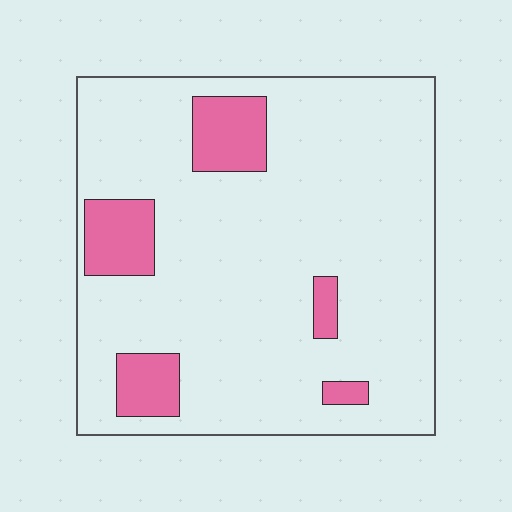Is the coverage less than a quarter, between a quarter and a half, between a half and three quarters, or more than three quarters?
Less than a quarter.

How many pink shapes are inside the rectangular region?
5.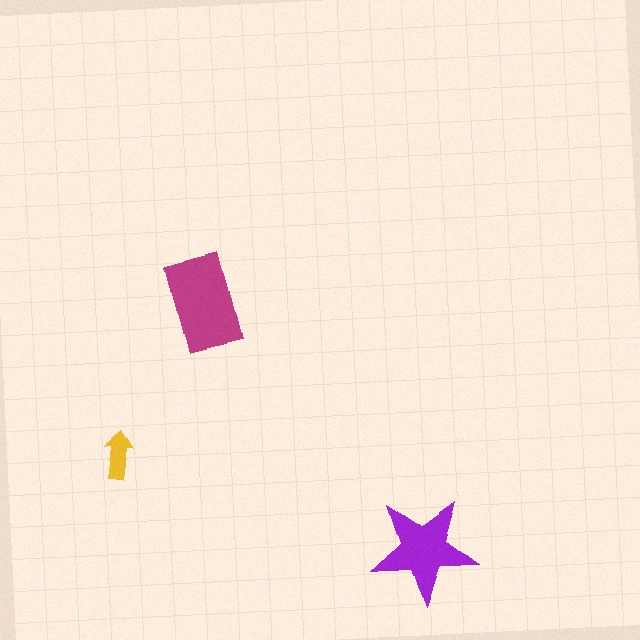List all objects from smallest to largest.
The yellow arrow, the purple star, the magenta rectangle.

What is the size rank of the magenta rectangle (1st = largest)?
1st.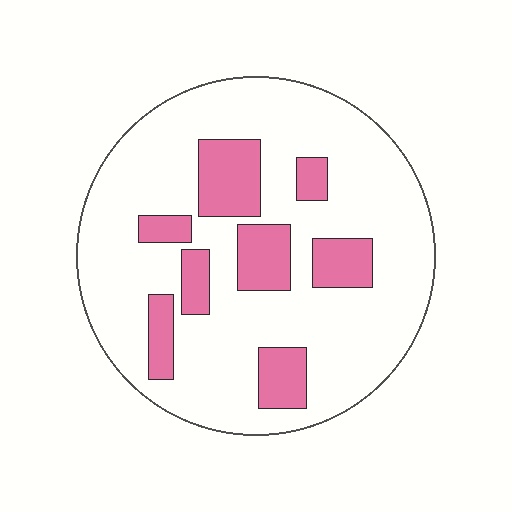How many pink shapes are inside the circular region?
8.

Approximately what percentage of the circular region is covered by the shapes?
Approximately 20%.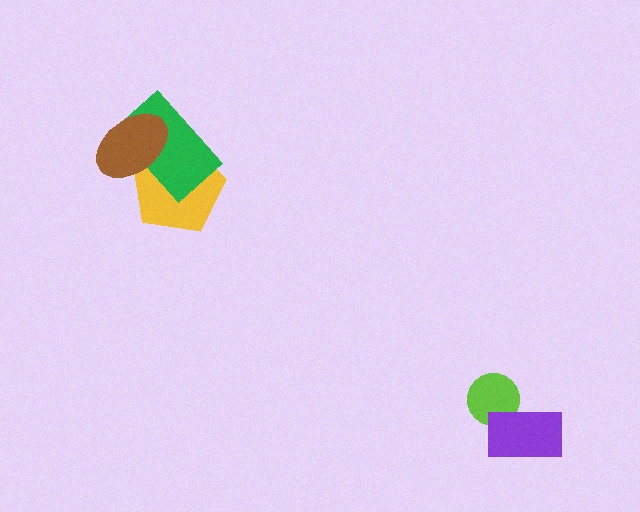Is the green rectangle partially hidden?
Yes, it is partially covered by another shape.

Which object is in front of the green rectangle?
The brown ellipse is in front of the green rectangle.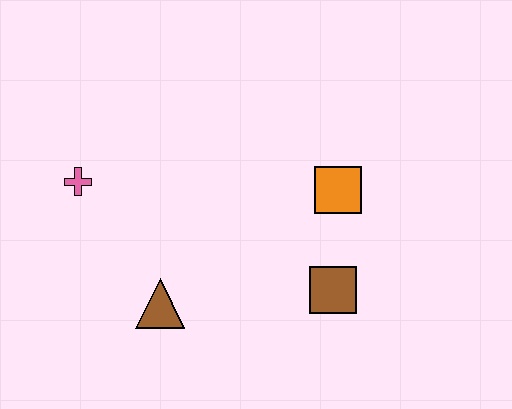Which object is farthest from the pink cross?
The brown square is farthest from the pink cross.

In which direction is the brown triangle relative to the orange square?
The brown triangle is to the left of the orange square.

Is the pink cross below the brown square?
No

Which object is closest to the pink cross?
The brown triangle is closest to the pink cross.